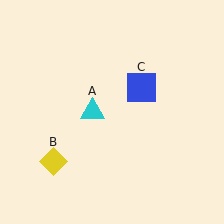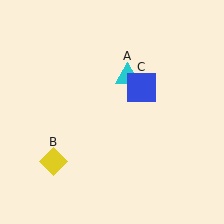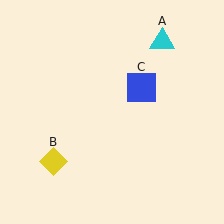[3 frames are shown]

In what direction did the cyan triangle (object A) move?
The cyan triangle (object A) moved up and to the right.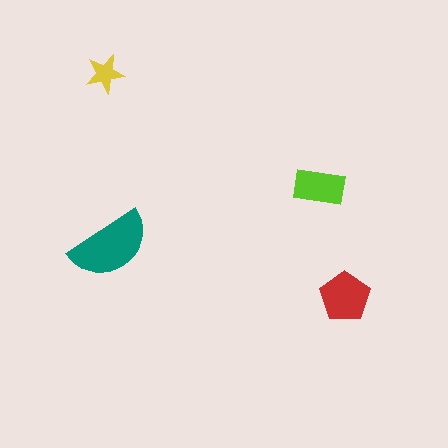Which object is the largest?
The teal semicircle.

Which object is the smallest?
The yellow star.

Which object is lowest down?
The red pentagon is bottommost.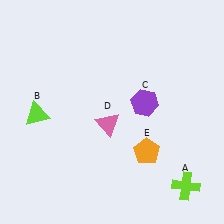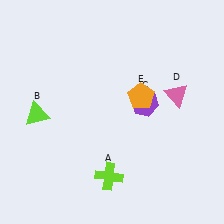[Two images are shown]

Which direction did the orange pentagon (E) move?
The orange pentagon (E) moved up.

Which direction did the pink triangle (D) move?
The pink triangle (D) moved right.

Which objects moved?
The objects that moved are: the lime cross (A), the pink triangle (D), the orange pentagon (E).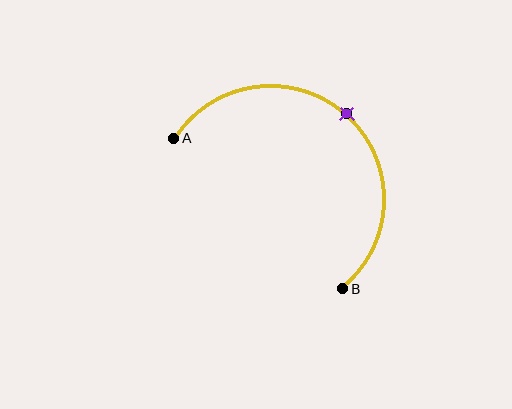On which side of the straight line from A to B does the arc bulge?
The arc bulges above and to the right of the straight line connecting A and B.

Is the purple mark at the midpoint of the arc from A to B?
Yes. The purple mark lies on the arc at equal arc-length from both A and B — it is the arc midpoint.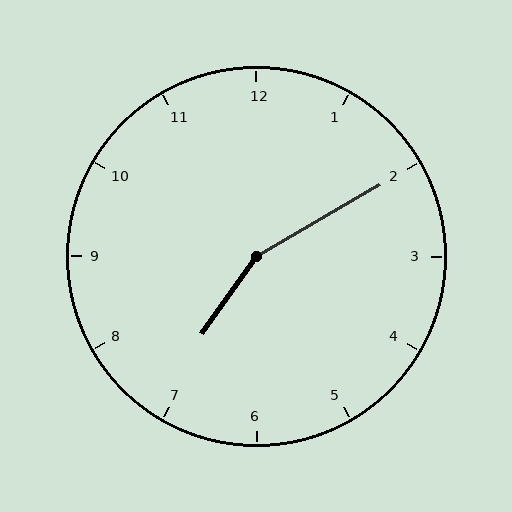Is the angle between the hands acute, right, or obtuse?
It is obtuse.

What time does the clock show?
7:10.